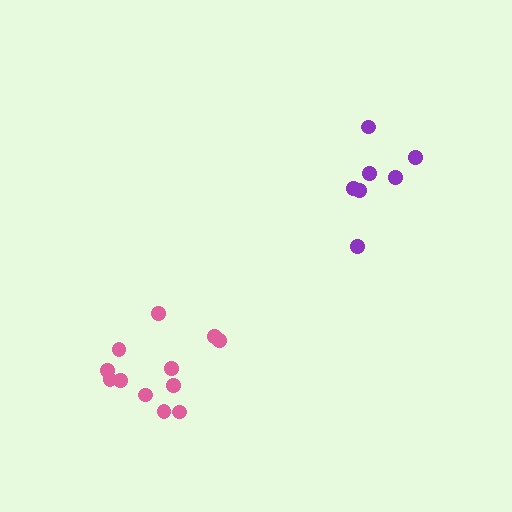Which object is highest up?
The purple cluster is topmost.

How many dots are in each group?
Group 1: 12 dots, Group 2: 7 dots (19 total).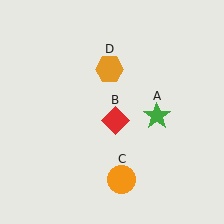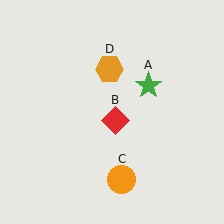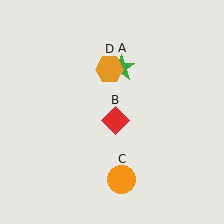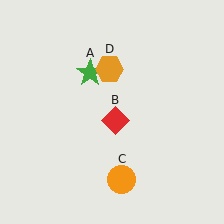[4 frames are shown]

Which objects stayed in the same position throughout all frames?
Red diamond (object B) and orange circle (object C) and orange hexagon (object D) remained stationary.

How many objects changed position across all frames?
1 object changed position: green star (object A).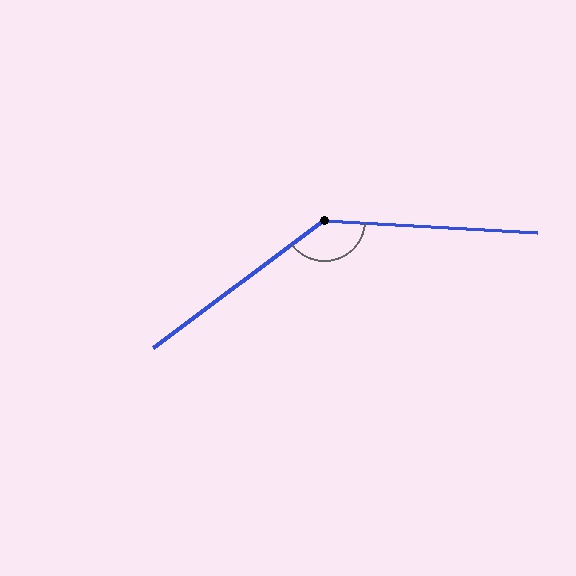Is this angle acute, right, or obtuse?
It is obtuse.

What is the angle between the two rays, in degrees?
Approximately 140 degrees.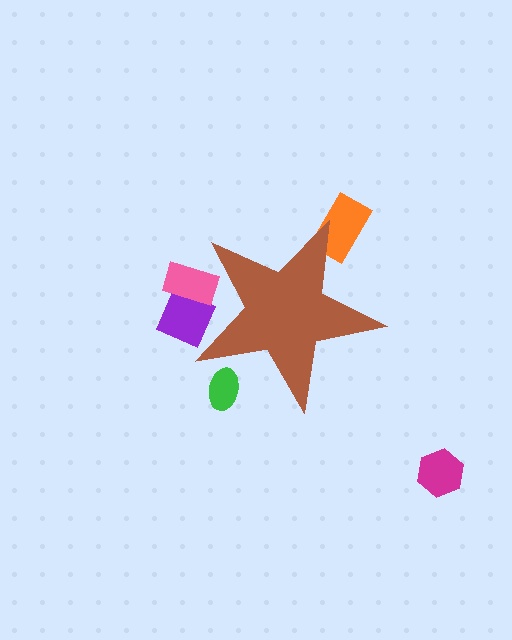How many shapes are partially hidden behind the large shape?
4 shapes are partially hidden.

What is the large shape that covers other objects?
A brown star.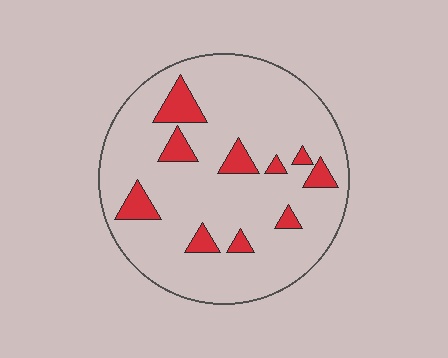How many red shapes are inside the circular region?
10.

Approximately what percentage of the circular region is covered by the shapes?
Approximately 15%.